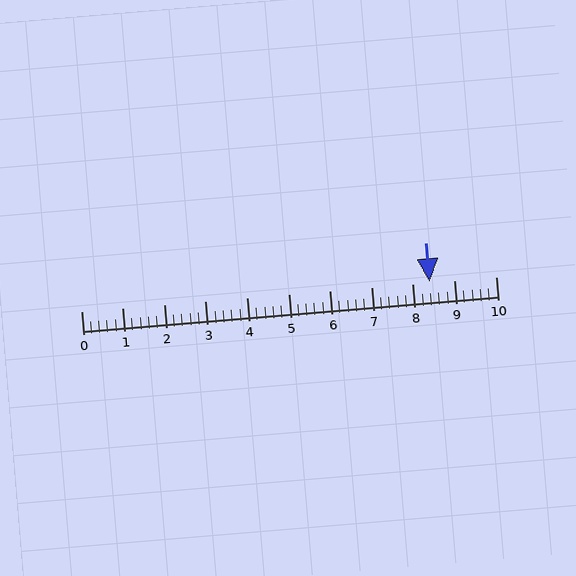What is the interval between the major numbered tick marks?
The major tick marks are spaced 1 units apart.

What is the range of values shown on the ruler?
The ruler shows values from 0 to 10.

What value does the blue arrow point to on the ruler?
The blue arrow points to approximately 8.4.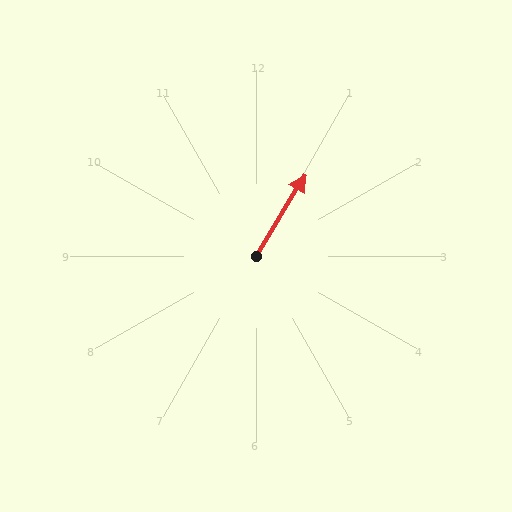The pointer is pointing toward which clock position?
Roughly 1 o'clock.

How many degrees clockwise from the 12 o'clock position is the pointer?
Approximately 31 degrees.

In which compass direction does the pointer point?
Northeast.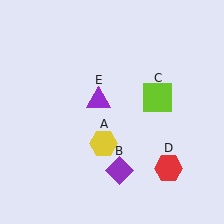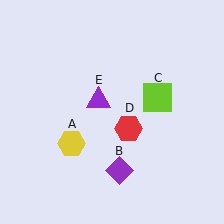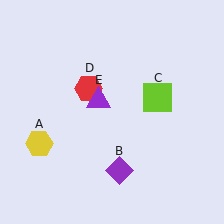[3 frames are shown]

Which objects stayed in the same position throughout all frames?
Purple diamond (object B) and lime square (object C) and purple triangle (object E) remained stationary.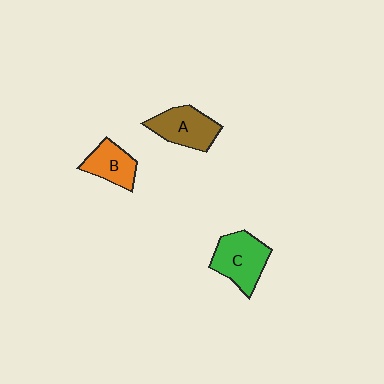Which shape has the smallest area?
Shape B (orange).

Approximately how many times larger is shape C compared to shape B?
Approximately 1.4 times.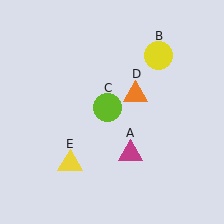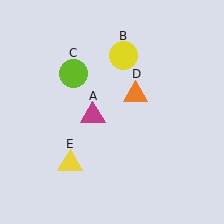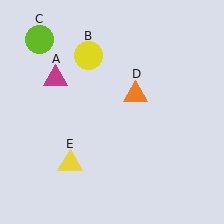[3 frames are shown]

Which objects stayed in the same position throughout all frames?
Orange triangle (object D) and yellow triangle (object E) remained stationary.